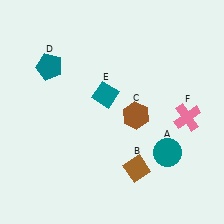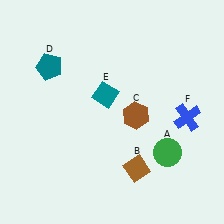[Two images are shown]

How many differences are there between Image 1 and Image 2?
There are 2 differences between the two images.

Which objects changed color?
A changed from teal to green. F changed from pink to blue.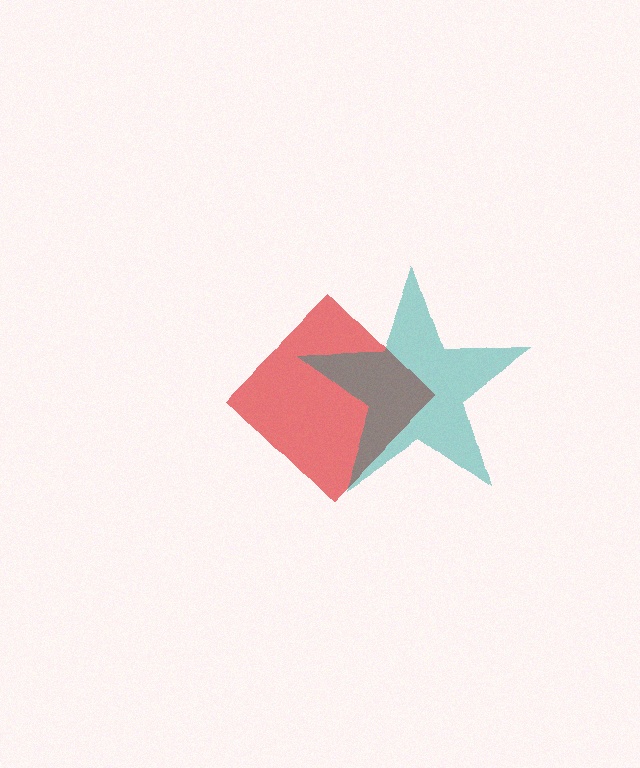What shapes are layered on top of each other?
The layered shapes are: a red diamond, a teal star.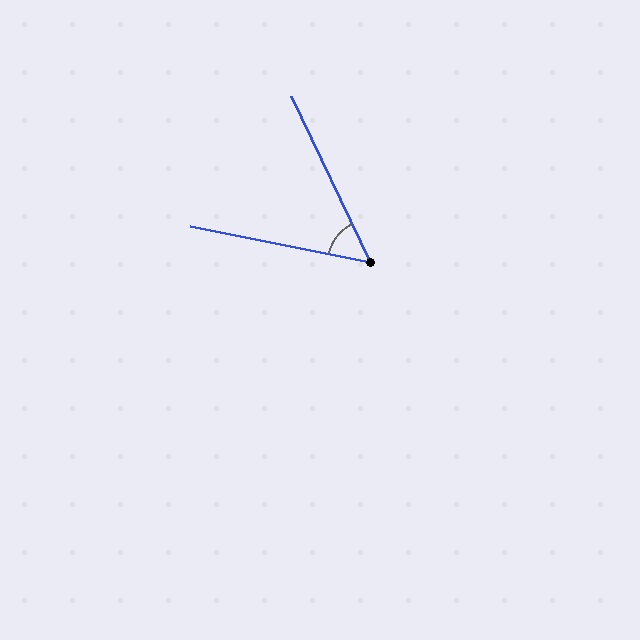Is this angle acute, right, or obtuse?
It is acute.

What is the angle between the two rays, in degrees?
Approximately 53 degrees.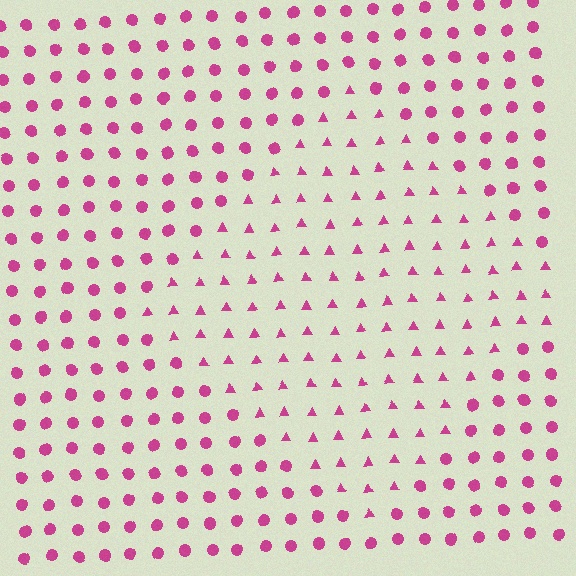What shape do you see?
I see a diamond.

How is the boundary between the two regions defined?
The boundary is defined by a change in element shape: triangles inside vs. circles outside. All elements share the same color and spacing.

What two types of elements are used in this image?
The image uses triangles inside the diamond region and circles outside it.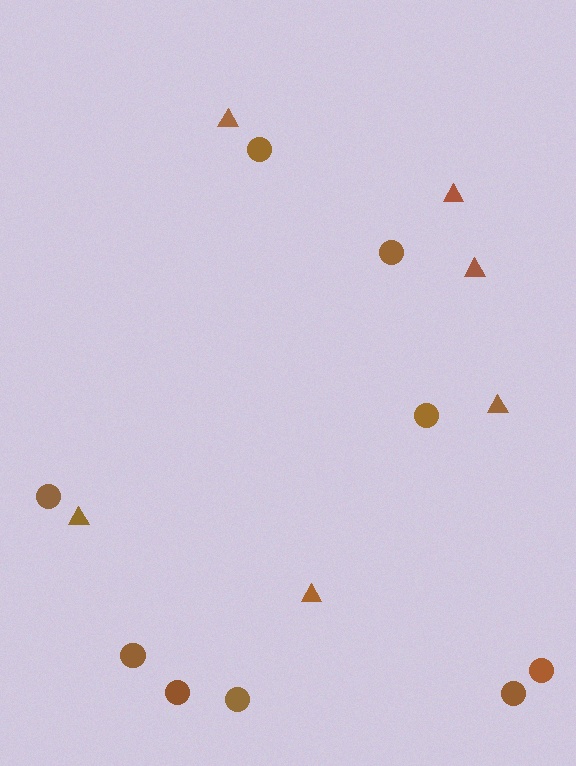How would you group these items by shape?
There are 2 groups: one group of triangles (6) and one group of circles (9).